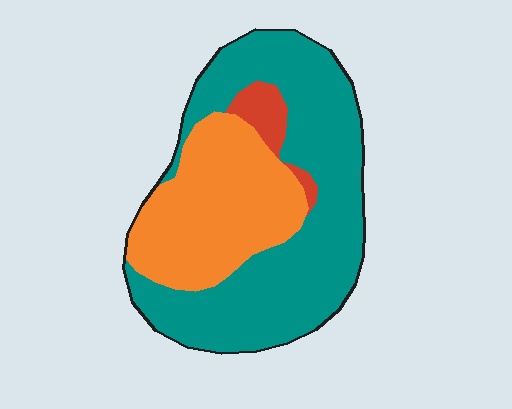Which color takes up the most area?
Teal, at roughly 60%.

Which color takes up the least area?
Red, at roughly 5%.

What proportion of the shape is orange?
Orange covers around 35% of the shape.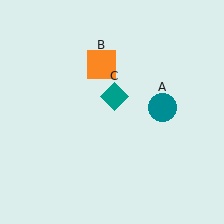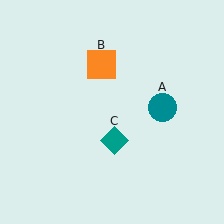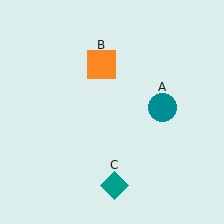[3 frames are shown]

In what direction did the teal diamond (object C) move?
The teal diamond (object C) moved down.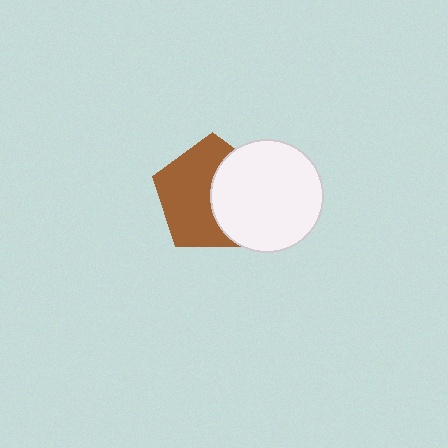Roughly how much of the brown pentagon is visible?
About half of it is visible (roughly 58%).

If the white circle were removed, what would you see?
You would see the complete brown pentagon.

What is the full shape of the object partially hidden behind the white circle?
The partially hidden object is a brown pentagon.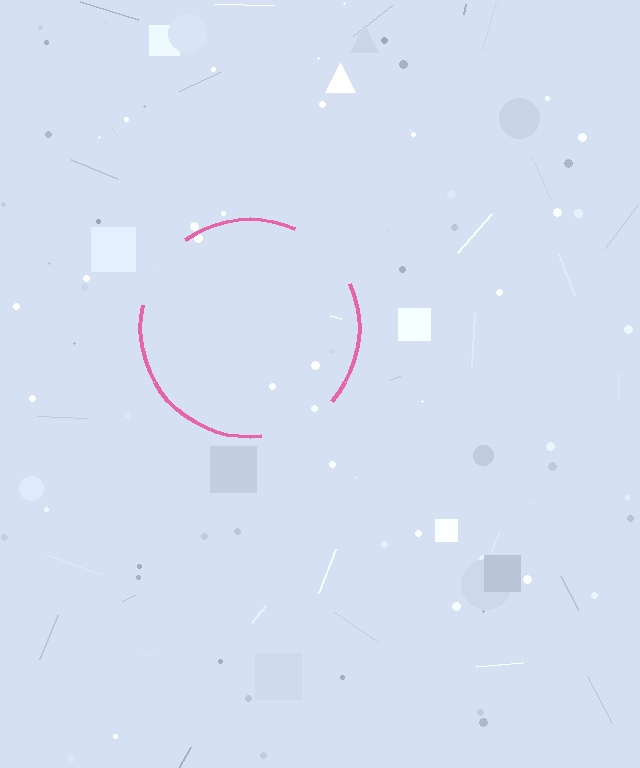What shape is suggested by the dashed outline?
The dashed outline suggests a circle.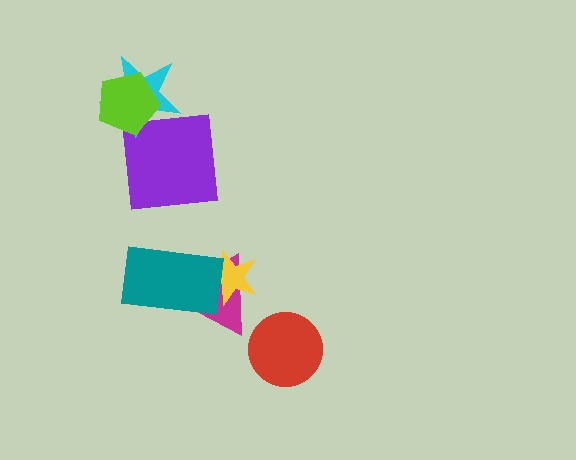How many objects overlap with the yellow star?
2 objects overlap with the yellow star.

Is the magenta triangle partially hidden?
Yes, it is partially covered by another shape.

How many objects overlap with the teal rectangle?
2 objects overlap with the teal rectangle.